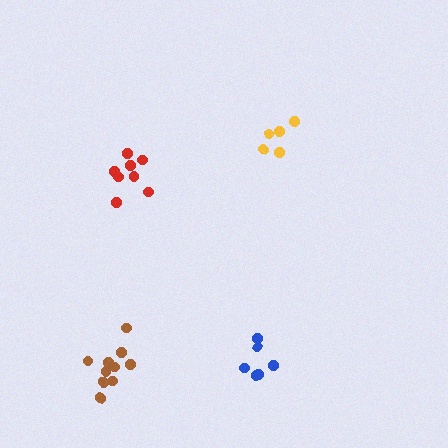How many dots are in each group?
Group 1: 8 dots, Group 2: 10 dots, Group 3: 5 dots, Group 4: 6 dots (29 total).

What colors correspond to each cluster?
The clusters are colored: red, brown, yellow, blue.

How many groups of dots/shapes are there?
There are 4 groups.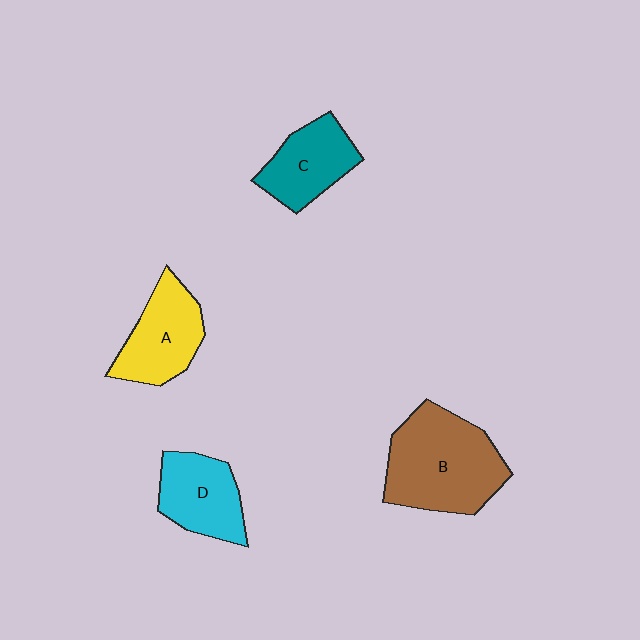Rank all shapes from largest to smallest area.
From largest to smallest: B (brown), A (yellow), D (cyan), C (teal).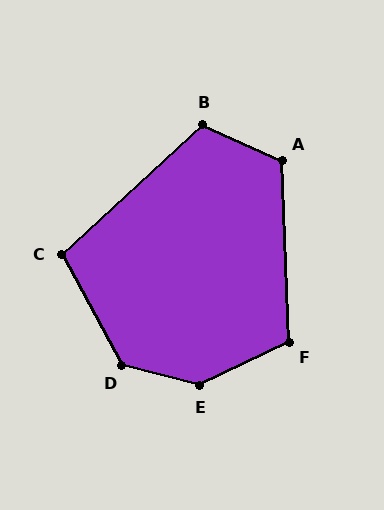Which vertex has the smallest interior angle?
C, at approximately 104 degrees.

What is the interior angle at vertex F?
Approximately 114 degrees (obtuse).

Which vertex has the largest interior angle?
E, at approximately 140 degrees.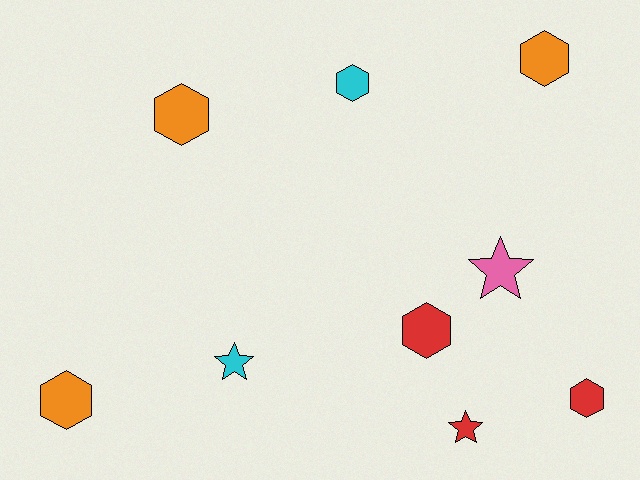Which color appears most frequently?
Orange, with 3 objects.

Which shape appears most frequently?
Hexagon, with 6 objects.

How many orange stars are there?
There are no orange stars.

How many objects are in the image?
There are 9 objects.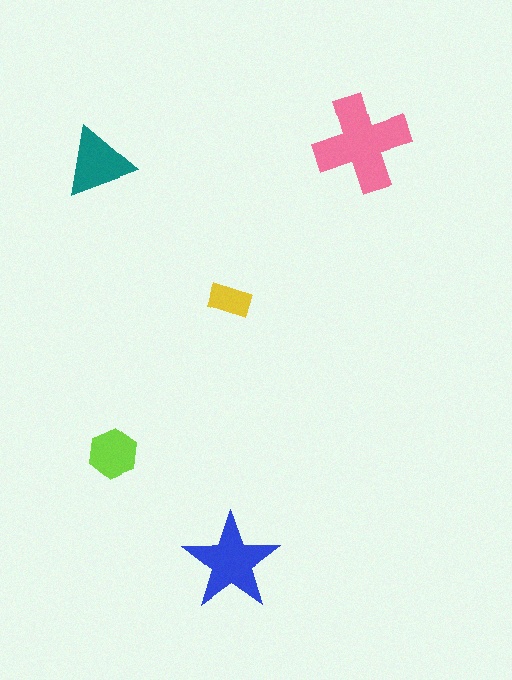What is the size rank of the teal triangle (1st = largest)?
3rd.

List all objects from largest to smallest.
The pink cross, the blue star, the teal triangle, the lime hexagon, the yellow rectangle.